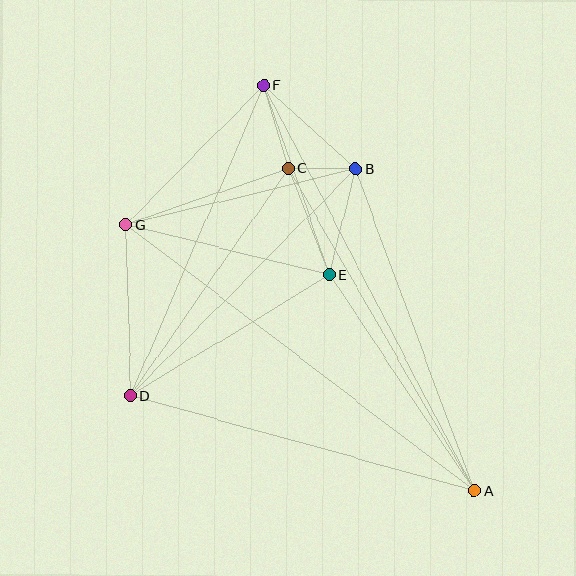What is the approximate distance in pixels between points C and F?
The distance between C and F is approximately 87 pixels.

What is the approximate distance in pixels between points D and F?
The distance between D and F is approximately 338 pixels.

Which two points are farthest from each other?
Points A and F are farthest from each other.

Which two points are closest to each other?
Points B and C are closest to each other.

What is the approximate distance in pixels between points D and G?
The distance between D and G is approximately 171 pixels.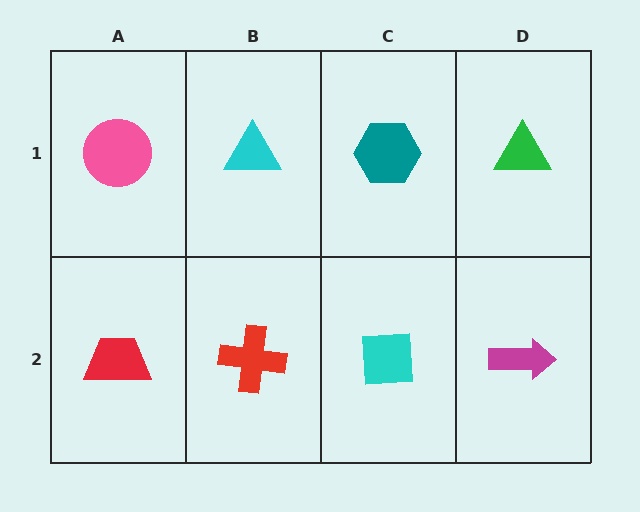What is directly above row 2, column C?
A teal hexagon.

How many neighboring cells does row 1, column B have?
3.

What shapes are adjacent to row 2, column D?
A green triangle (row 1, column D), a cyan square (row 2, column C).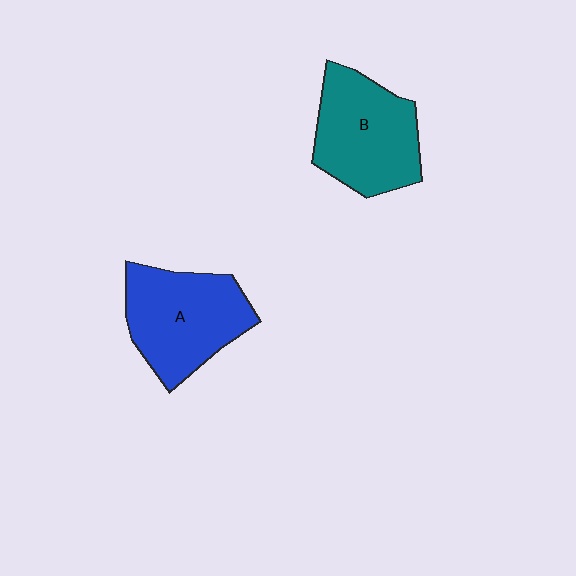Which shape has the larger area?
Shape A (blue).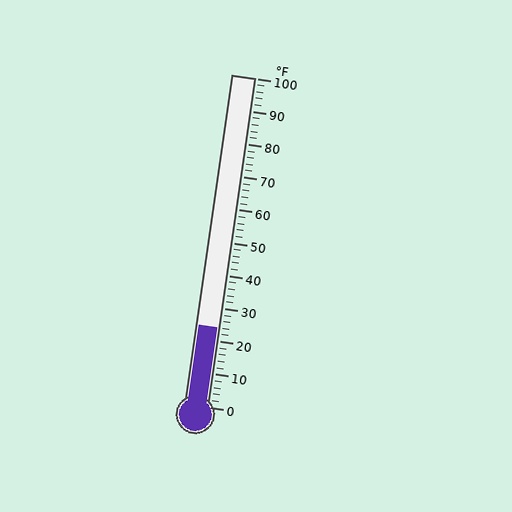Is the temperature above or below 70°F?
The temperature is below 70°F.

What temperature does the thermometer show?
The thermometer shows approximately 24°F.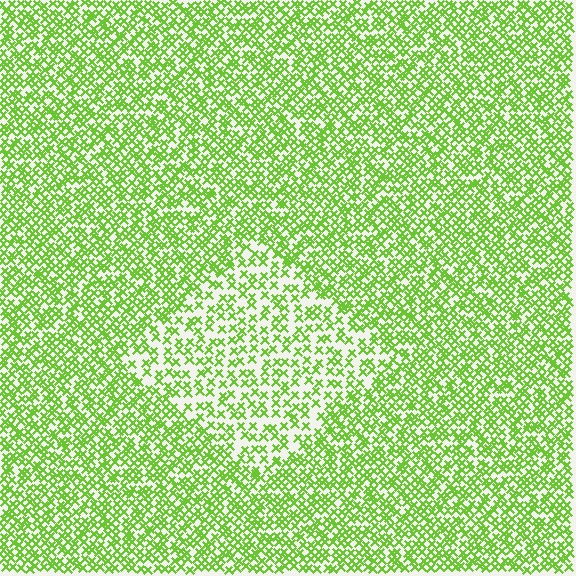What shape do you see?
I see a diamond.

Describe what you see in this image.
The image contains small lime elements arranged at two different densities. A diamond-shaped region is visible where the elements are less densely packed than the surrounding area.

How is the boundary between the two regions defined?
The boundary is defined by a change in element density (approximately 1.8x ratio). All elements are the same color, size, and shape.